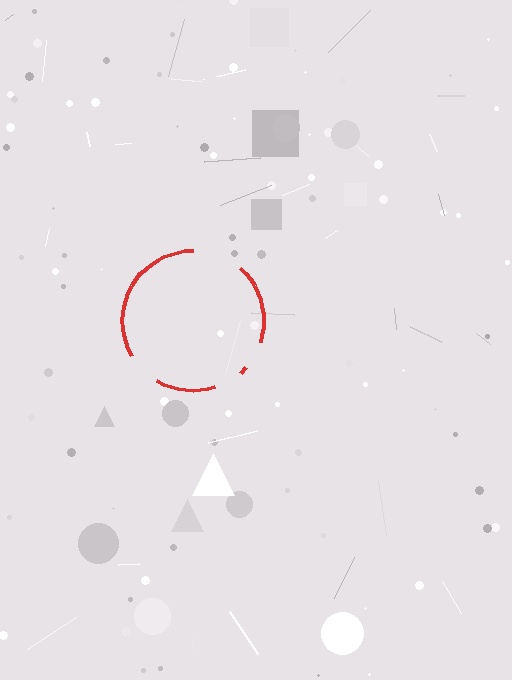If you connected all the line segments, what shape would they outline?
They would outline a circle.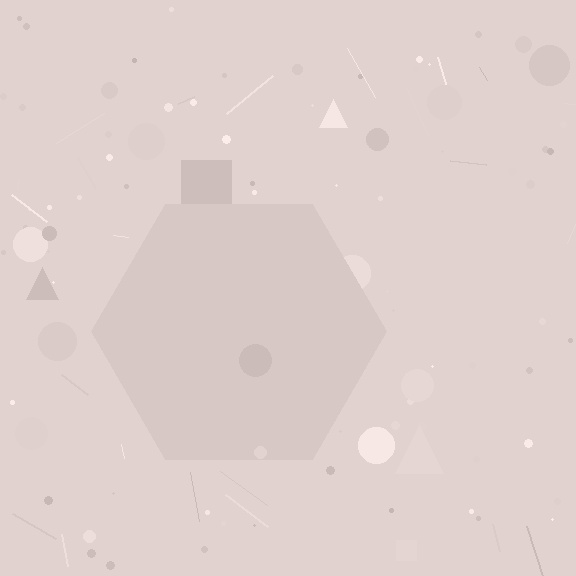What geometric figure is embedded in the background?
A hexagon is embedded in the background.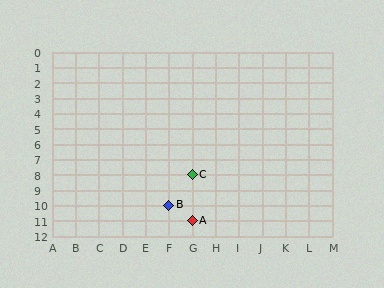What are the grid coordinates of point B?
Point B is at grid coordinates (F, 10).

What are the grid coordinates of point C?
Point C is at grid coordinates (G, 8).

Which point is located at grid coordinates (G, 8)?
Point C is at (G, 8).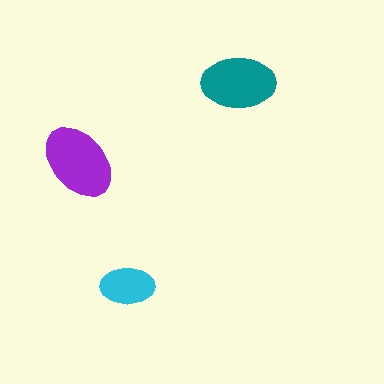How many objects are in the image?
There are 3 objects in the image.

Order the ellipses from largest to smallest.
the purple one, the teal one, the cyan one.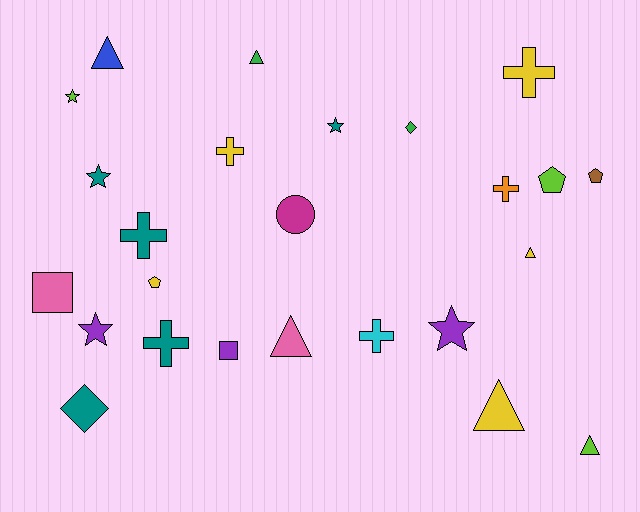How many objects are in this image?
There are 25 objects.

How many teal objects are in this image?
There are 5 teal objects.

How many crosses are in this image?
There are 6 crosses.